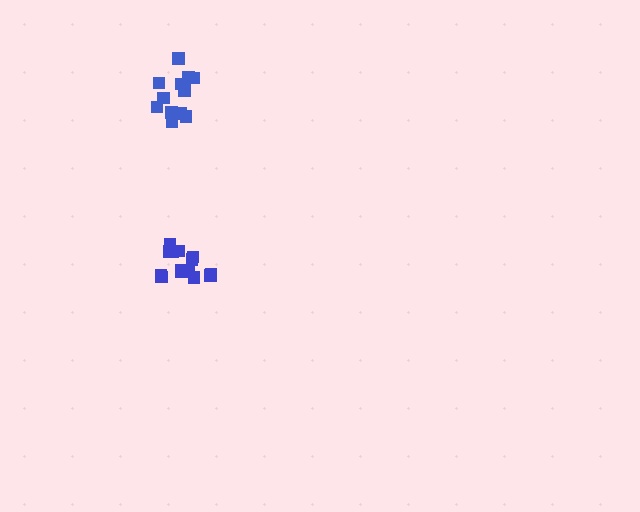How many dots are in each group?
Group 1: 14 dots, Group 2: 12 dots (26 total).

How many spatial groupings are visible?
There are 2 spatial groupings.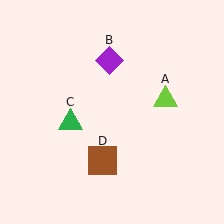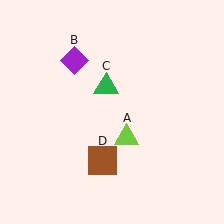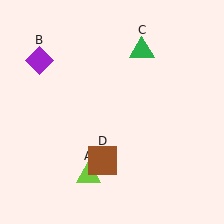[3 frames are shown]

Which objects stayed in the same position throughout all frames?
Brown square (object D) remained stationary.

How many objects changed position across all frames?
3 objects changed position: lime triangle (object A), purple diamond (object B), green triangle (object C).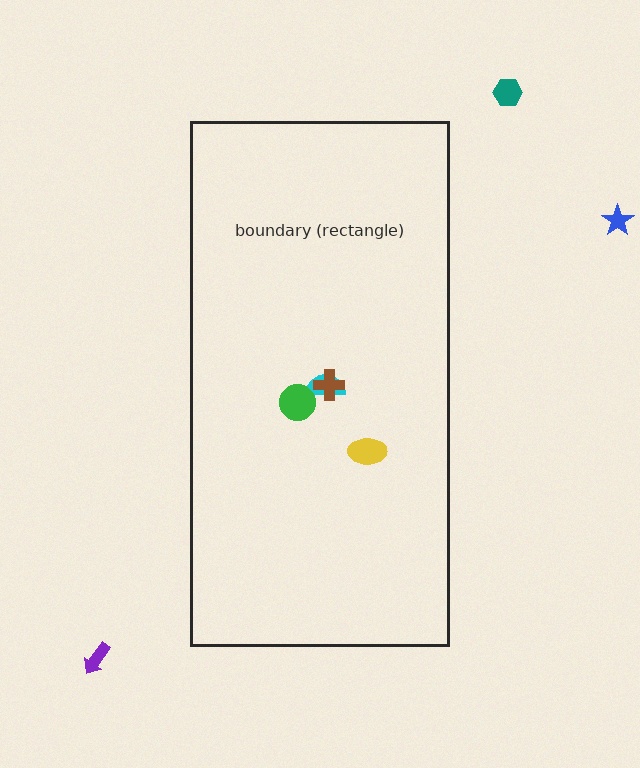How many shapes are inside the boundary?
4 inside, 3 outside.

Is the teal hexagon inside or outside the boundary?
Outside.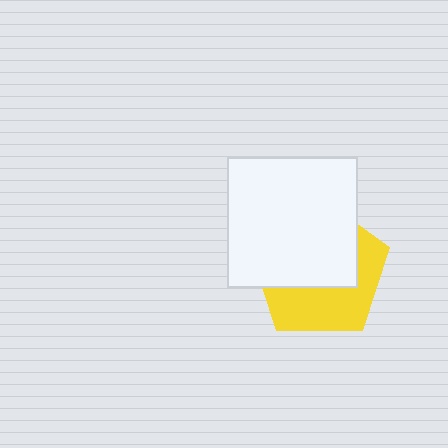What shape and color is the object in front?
The object in front is a white square.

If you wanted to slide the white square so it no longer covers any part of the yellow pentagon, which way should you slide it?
Slide it up — that is the most direct way to separate the two shapes.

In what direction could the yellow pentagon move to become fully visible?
The yellow pentagon could move down. That would shift it out from behind the white square entirely.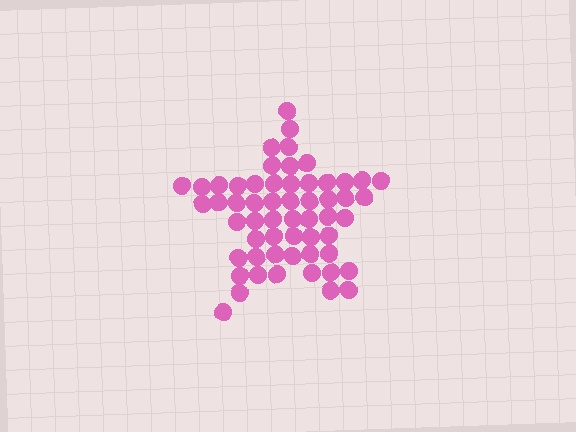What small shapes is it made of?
It is made of small circles.